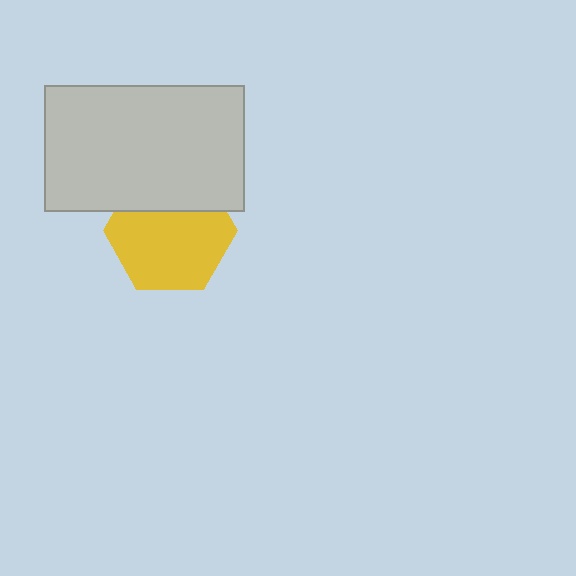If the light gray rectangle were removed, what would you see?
You would see the complete yellow hexagon.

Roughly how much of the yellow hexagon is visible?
Most of it is visible (roughly 70%).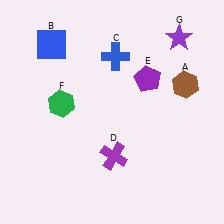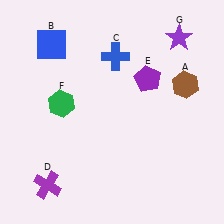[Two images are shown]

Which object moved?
The purple cross (D) moved left.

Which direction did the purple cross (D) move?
The purple cross (D) moved left.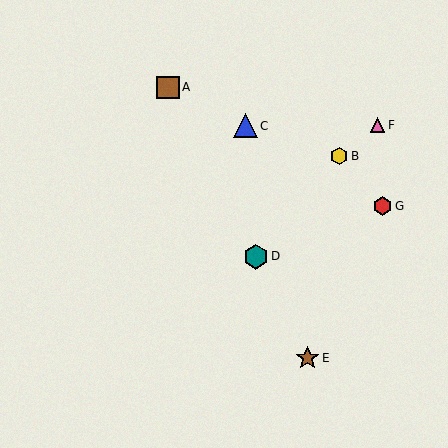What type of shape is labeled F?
Shape F is a pink triangle.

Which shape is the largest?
The teal hexagon (labeled D) is the largest.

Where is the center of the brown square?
The center of the brown square is at (168, 87).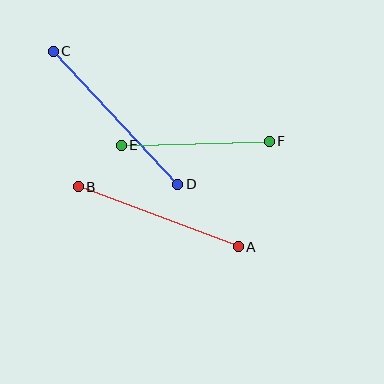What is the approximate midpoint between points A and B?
The midpoint is at approximately (158, 217) pixels.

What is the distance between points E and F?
The distance is approximately 148 pixels.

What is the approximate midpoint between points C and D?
The midpoint is at approximately (115, 118) pixels.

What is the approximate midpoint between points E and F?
The midpoint is at approximately (195, 143) pixels.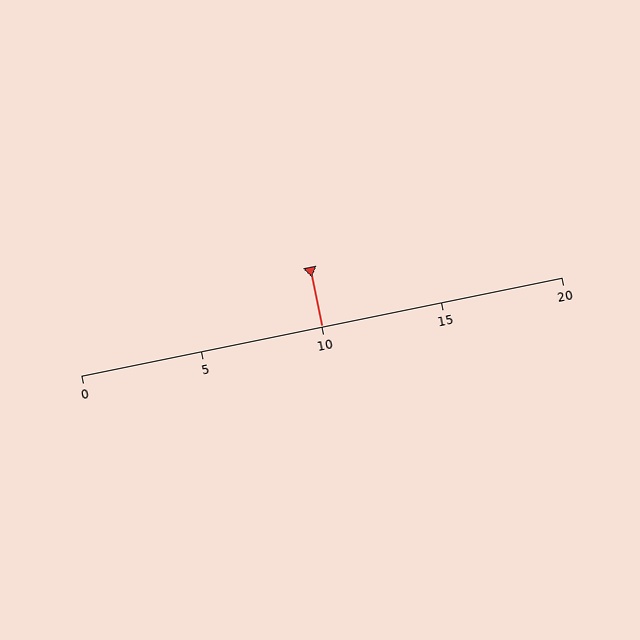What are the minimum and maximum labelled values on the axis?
The axis runs from 0 to 20.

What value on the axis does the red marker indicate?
The marker indicates approximately 10.